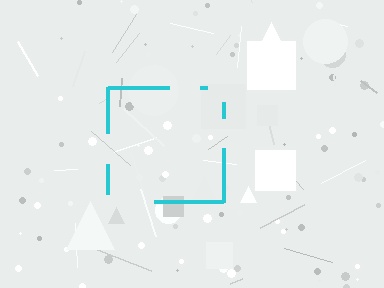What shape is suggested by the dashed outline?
The dashed outline suggests a square.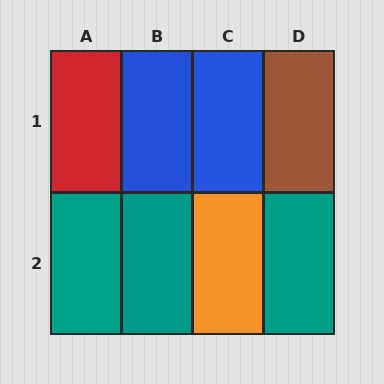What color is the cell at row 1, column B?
Blue.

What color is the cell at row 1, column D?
Brown.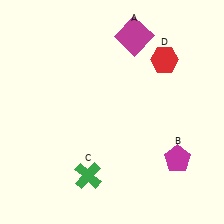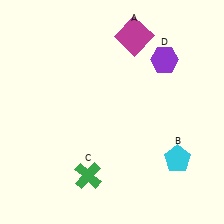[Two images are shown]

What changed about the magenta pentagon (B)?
In Image 1, B is magenta. In Image 2, it changed to cyan.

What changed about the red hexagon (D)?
In Image 1, D is red. In Image 2, it changed to purple.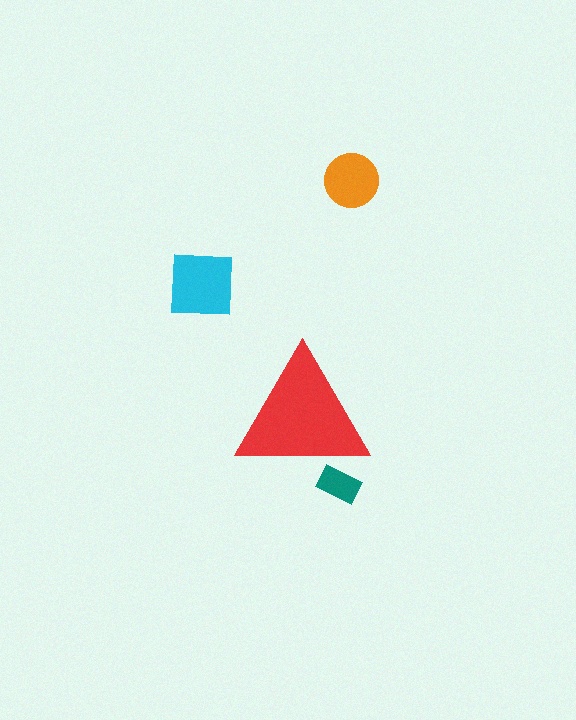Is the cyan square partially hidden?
No, the cyan square is fully visible.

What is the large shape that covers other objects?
A red triangle.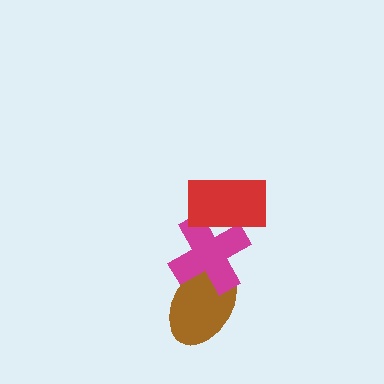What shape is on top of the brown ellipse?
The magenta cross is on top of the brown ellipse.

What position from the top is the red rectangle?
The red rectangle is 1st from the top.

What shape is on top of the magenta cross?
The red rectangle is on top of the magenta cross.